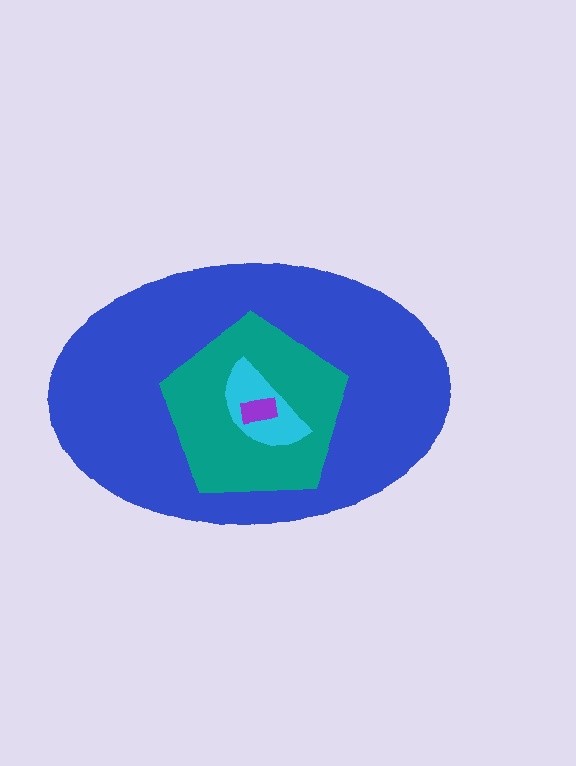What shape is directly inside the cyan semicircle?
The purple rectangle.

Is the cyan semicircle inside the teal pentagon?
Yes.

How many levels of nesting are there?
4.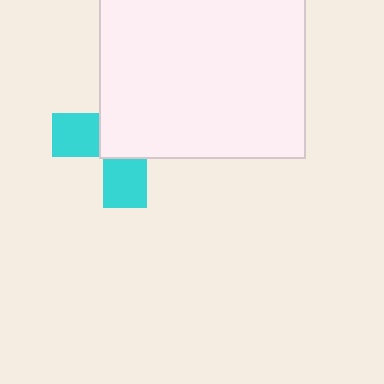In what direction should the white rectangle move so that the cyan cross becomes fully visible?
The white rectangle should move toward the upper-right. That is the shortest direction to clear the overlap and leave the cyan cross fully visible.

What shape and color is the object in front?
The object in front is a white rectangle.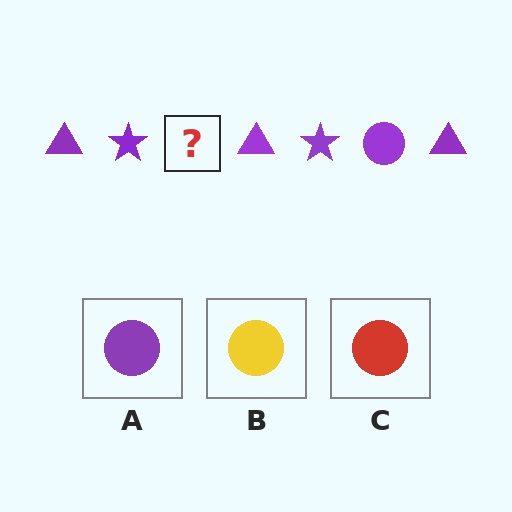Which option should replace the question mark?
Option A.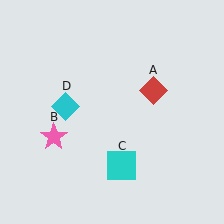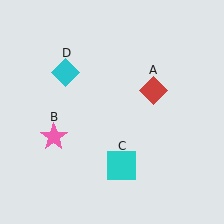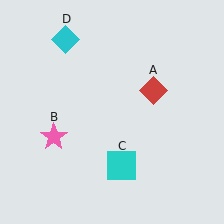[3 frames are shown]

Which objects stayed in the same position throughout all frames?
Red diamond (object A) and pink star (object B) and cyan square (object C) remained stationary.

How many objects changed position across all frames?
1 object changed position: cyan diamond (object D).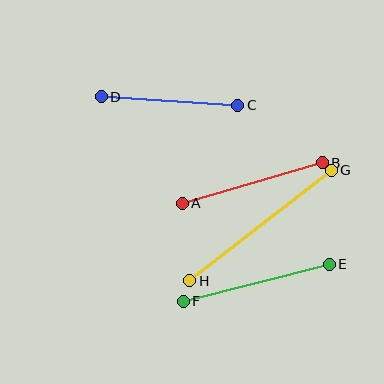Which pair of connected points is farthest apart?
Points G and H are farthest apart.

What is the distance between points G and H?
The distance is approximately 179 pixels.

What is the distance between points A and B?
The distance is approximately 146 pixels.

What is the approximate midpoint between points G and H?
The midpoint is at approximately (260, 225) pixels.